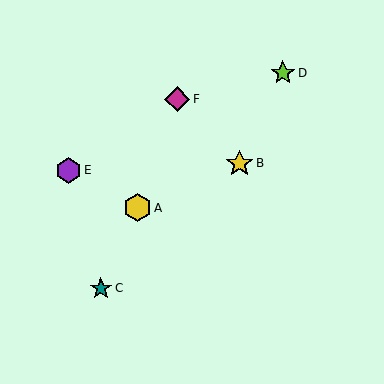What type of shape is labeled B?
Shape B is a yellow star.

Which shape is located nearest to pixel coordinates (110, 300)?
The teal star (labeled C) at (101, 288) is nearest to that location.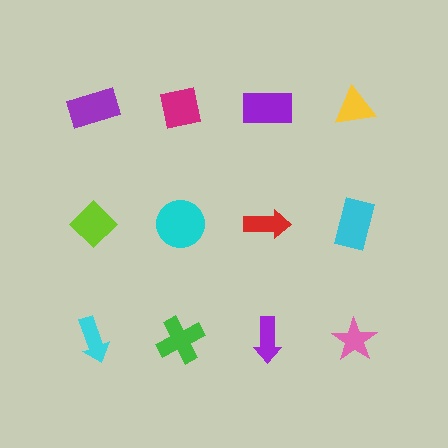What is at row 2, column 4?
A cyan rectangle.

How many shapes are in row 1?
4 shapes.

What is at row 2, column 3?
A red arrow.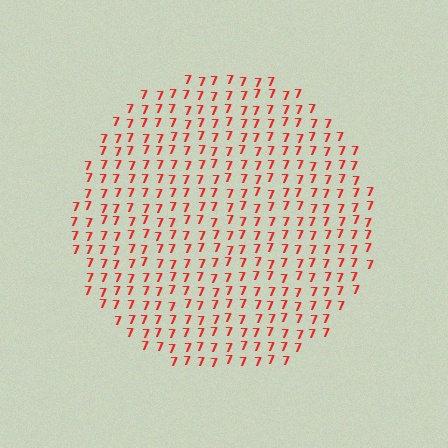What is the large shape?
The large shape is a circle.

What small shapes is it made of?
It is made of small digit 7's.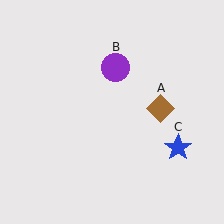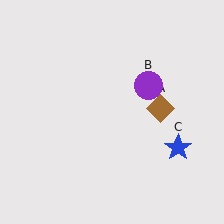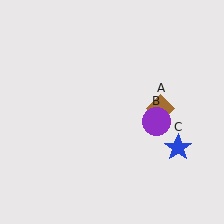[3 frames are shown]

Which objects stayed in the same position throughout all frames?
Brown diamond (object A) and blue star (object C) remained stationary.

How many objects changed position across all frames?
1 object changed position: purple circle (object B).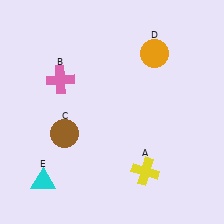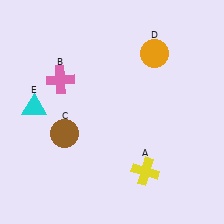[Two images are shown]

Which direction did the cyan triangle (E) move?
The cyan triangle (E) moved up.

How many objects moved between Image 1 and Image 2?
1 object moved between the two images.